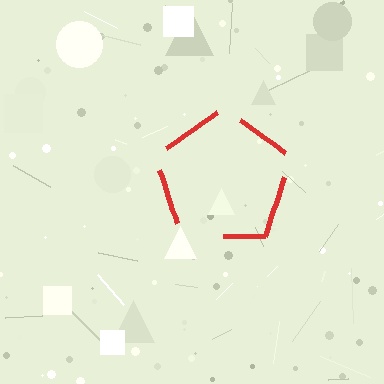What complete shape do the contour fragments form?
The contour fragments form a pentagon.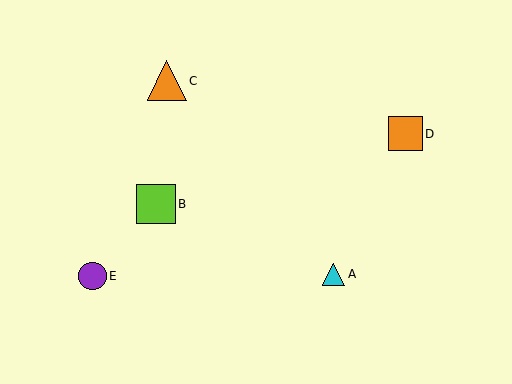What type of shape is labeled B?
Shape B is a lime square.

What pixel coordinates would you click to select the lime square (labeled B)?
Click at (156, 204) to select the lime square B.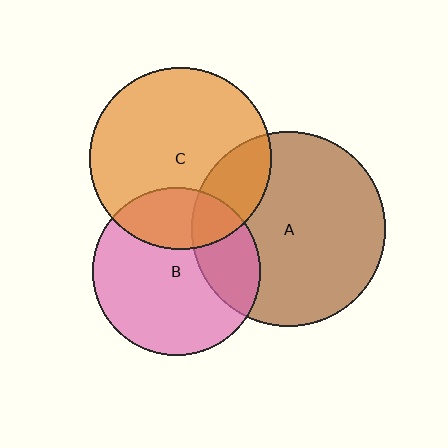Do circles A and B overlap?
Yes.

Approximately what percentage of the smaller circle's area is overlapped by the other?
Approximately 25%.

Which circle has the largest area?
Circle A (brown).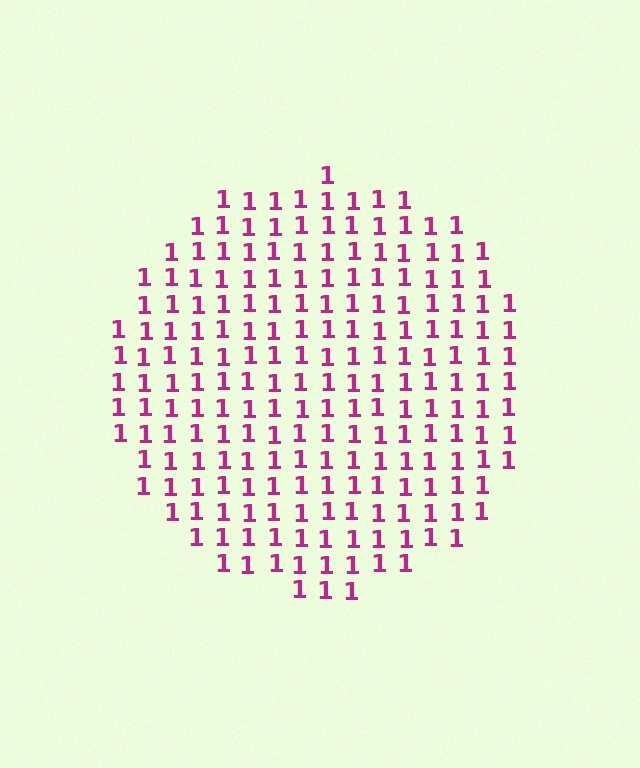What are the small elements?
The small elements are digit 1's.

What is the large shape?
The large shape is a circle.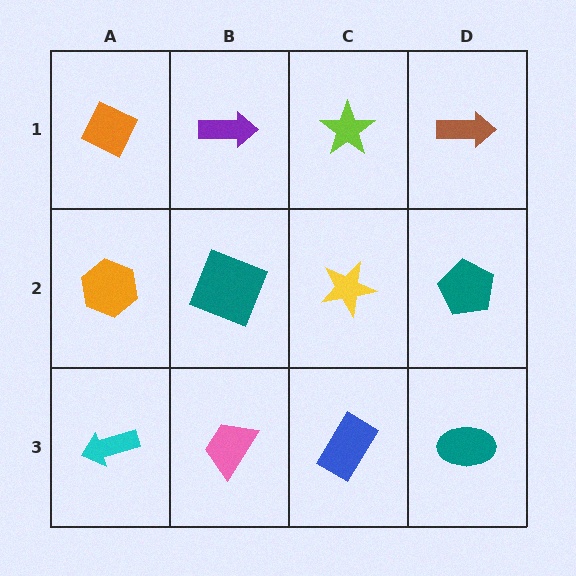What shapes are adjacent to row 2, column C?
A lime star (row 1, column C), a blue rectangle (row 3, column C), a teal square (row 2, column B), a teal pentagon (row 2, column D).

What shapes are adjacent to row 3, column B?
A teal square (row 2, column B), a cyan arrow (row 3, column A), a blue rectangle (row 3, column C).